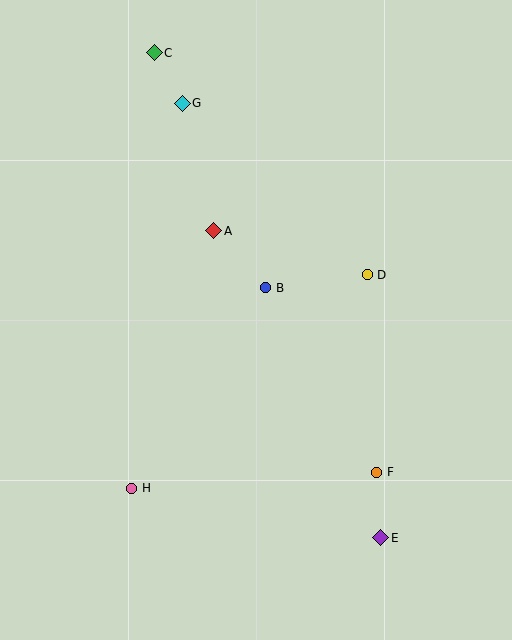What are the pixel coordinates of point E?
Point E is at (381, 538).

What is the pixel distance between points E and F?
The distance between E and F is 66 pixels.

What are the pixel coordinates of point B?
Point B is at (266, 288).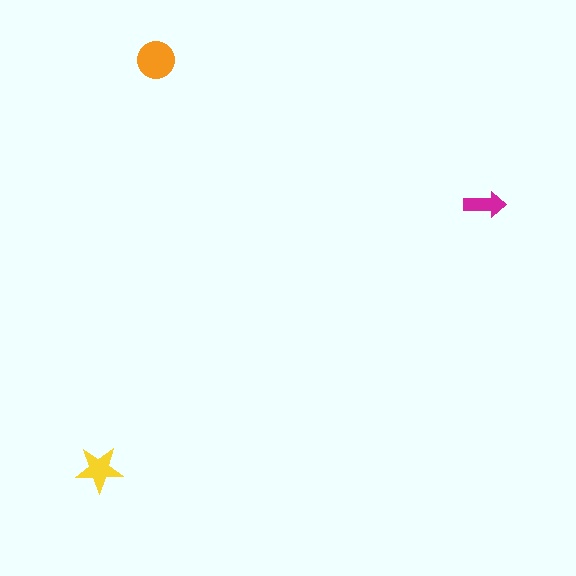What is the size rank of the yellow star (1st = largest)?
2nd.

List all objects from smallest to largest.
The magenta arrow, the yellow star, the orange circle.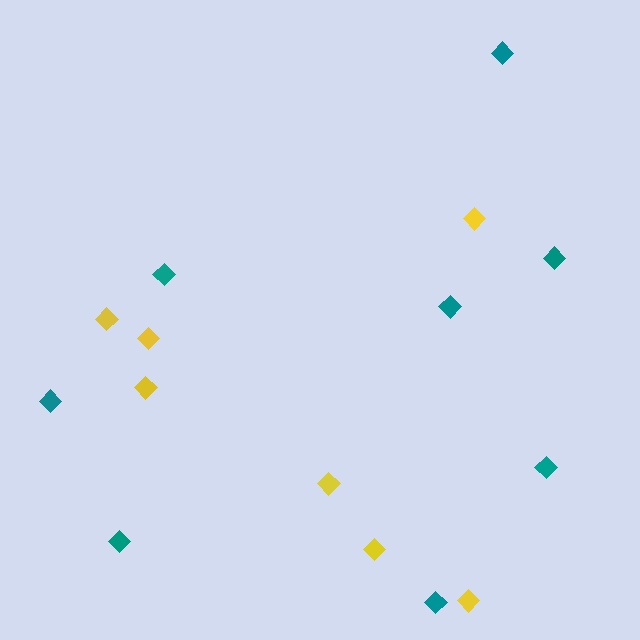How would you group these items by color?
There are 2 groups: one group of yellow diamonds (7) and one group of teal diamonds (8).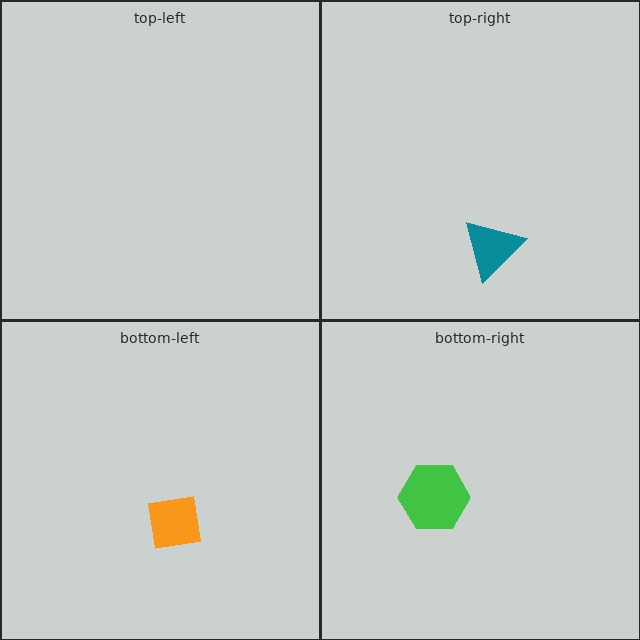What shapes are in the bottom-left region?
The orange square.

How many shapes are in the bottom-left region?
1.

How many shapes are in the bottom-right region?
1.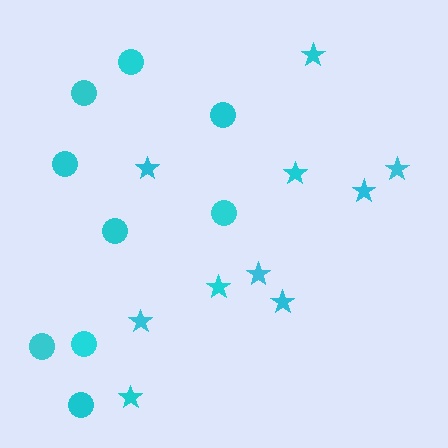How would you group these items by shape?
There are 2 groups: one group of stars (10) and one group of circles (9).